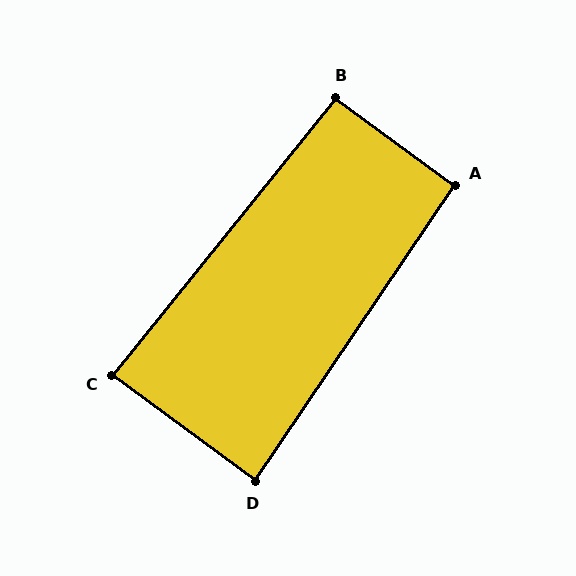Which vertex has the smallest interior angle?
D, at approximately 88 degrees.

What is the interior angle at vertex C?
Approximately 88 degrees (approximately right).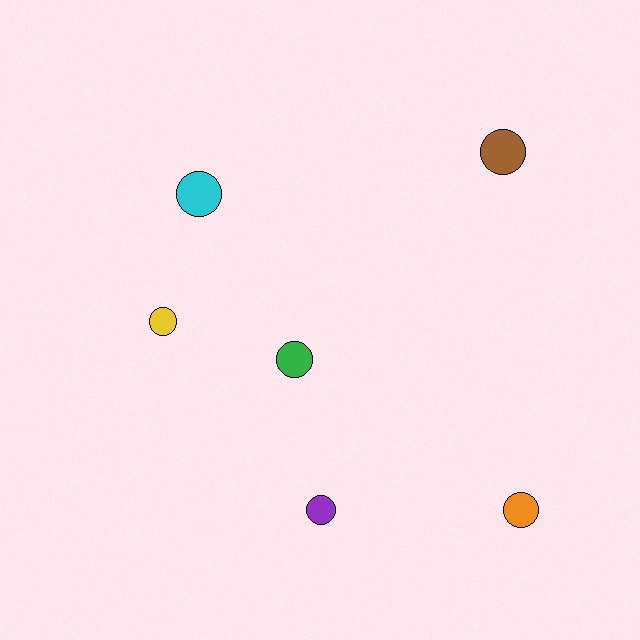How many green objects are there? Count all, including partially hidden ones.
There is 1 green object.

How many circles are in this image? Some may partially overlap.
There are 6 circles.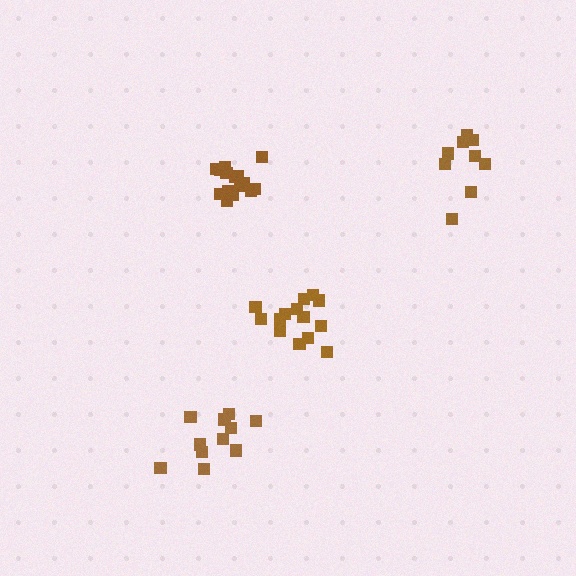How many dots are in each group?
Group 1: 11 dots, Group 2: 15 dots, Group 3: 9 dots, Group 4: 14 dots (49 total).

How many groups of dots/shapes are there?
There are 4 groups.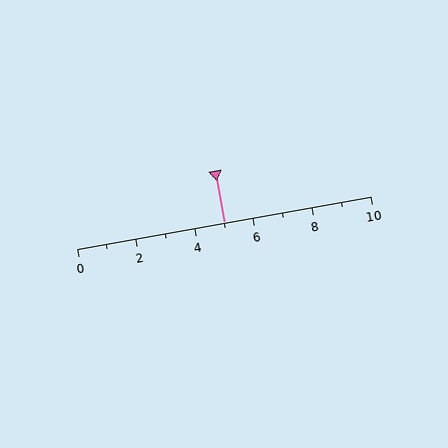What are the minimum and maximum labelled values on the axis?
The axis runs from 0 to 10.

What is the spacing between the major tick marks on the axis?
The major ticks are spaced 2 apart.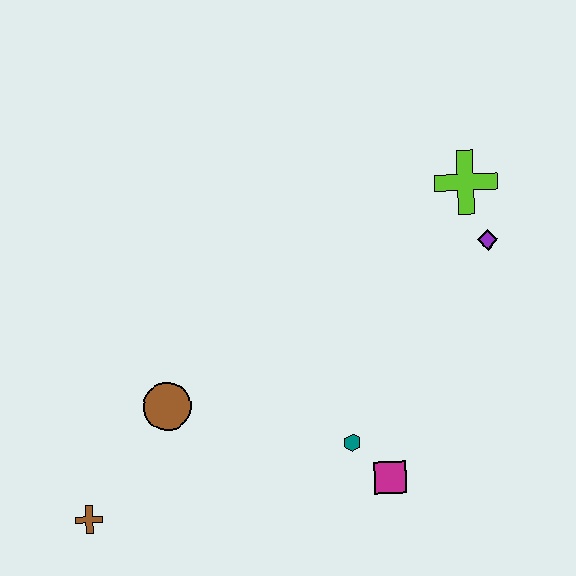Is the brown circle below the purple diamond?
Yes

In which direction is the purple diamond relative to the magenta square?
The purple diamond is above the magenta square.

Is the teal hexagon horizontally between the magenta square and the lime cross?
No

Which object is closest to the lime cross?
The purple diamond is closest to the lime cross.